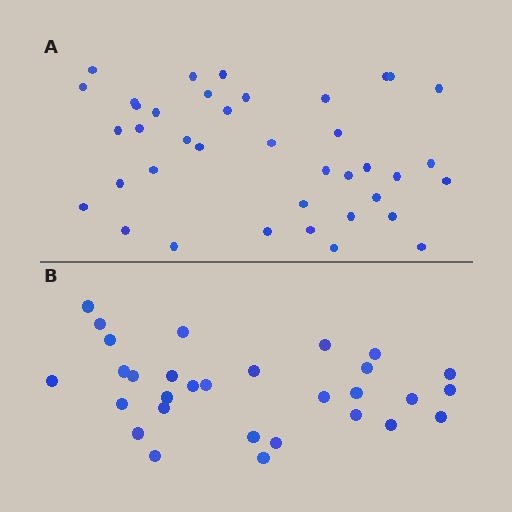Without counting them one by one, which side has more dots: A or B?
Region A (the top region) has more dots.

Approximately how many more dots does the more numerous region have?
Region A has roughly 8 or so more dots than region B.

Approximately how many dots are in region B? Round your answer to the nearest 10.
About 30 dots.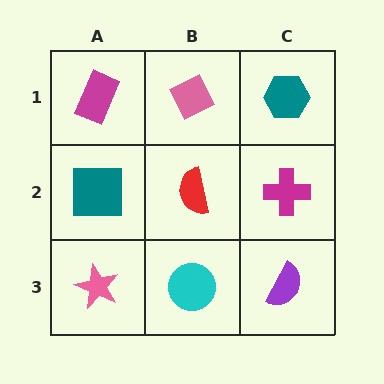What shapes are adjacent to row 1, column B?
A red semicircle (row 2, column B), a magenta rectangle (row 1, column A), a teal hexagon (row 1, column C).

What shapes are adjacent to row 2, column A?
A magenta rectangle (row 1, column A), a pink star (row 3, column A), a red semicircle (row 2, column B).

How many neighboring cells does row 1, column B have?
3.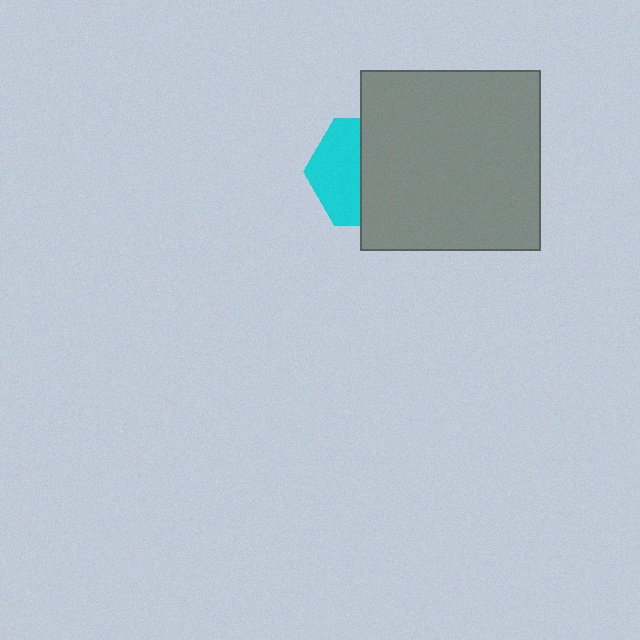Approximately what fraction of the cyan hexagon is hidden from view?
Roughly 56% of the cyan hexagon is hidden behind the gray square.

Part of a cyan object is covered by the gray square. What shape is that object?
It is a hexagon.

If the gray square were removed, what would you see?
You would see the complete cyan hexagon.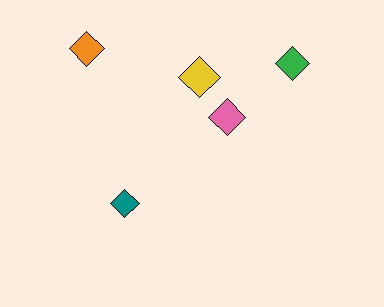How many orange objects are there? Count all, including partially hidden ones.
There is 1 orange object.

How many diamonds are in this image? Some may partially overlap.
There are 5 diamonds.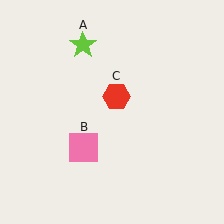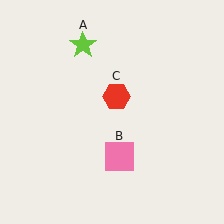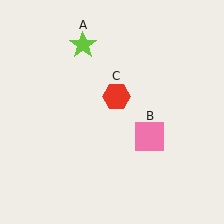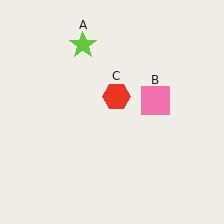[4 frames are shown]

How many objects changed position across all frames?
1 object changed position: pink square (object B).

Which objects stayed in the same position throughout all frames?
Lime star (object A) and red hexagon (object C) remained stationary.